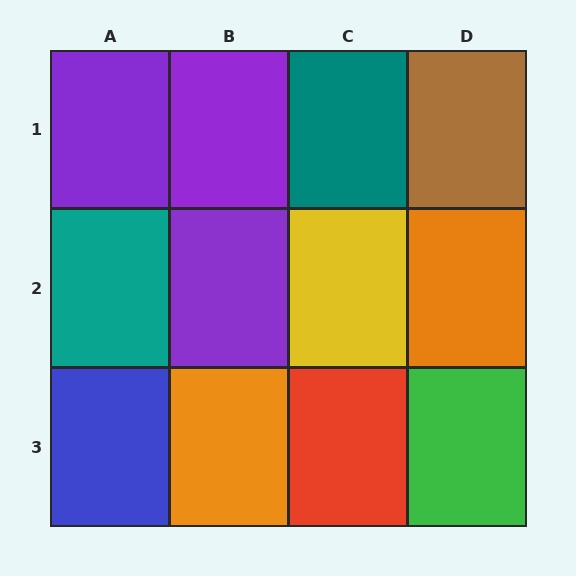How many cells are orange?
2 cells are orange.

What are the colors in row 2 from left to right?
Teal, purple, yellow, orange.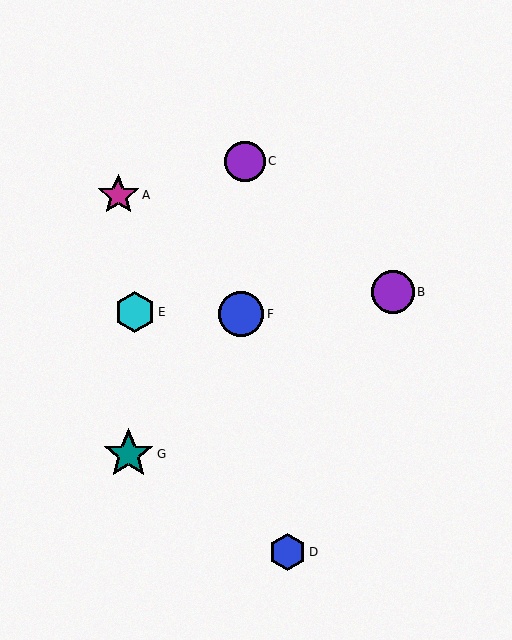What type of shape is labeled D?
Shape D is a blue hexagon.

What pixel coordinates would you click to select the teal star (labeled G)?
Click at (129, 454) to select the teal star G.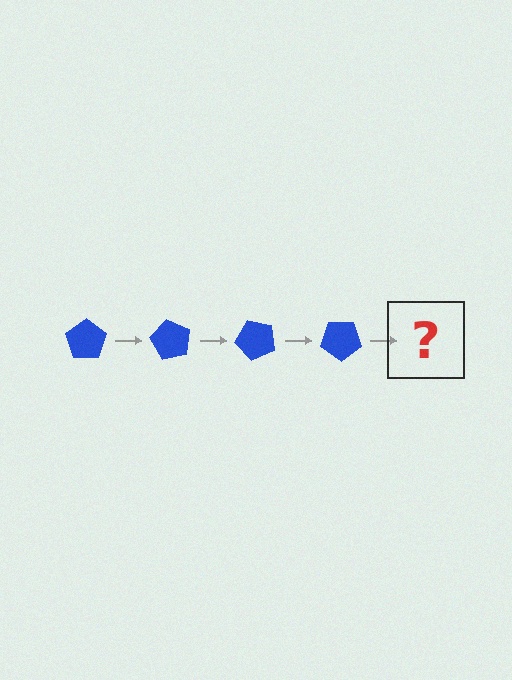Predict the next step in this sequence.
The next step is a blue pentagon rotated 240 degrees.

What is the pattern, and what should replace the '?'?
The pattern is that the pentagon rotates 60 degrees each step. The '?' should be a blue pentagon rotated 240 degrees.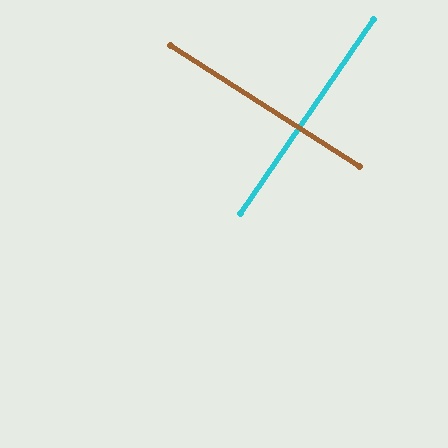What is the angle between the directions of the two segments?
Approximately 88 degrees.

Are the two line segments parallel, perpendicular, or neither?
Perpendicular — they meet at approximately 88°.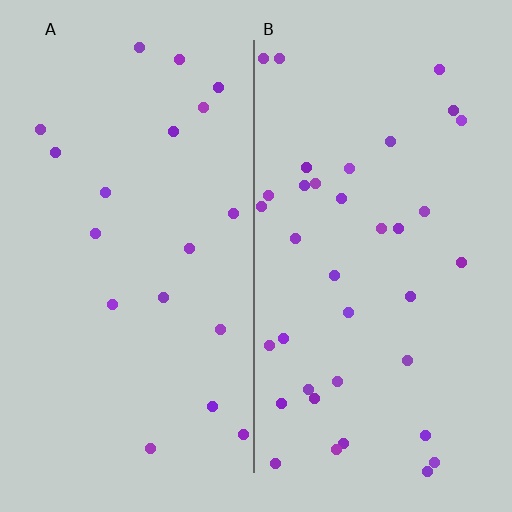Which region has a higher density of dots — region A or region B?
B (the right).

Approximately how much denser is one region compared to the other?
Approximately 1.9× — region B over region A.